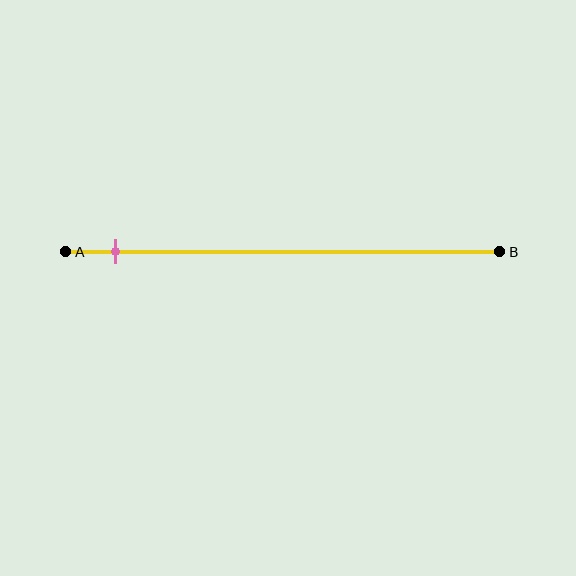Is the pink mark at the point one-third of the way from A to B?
No, the mark is at about 10% from A, not at the 33% one-third point.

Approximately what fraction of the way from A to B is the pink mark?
The pink mark is approximately 10% of the way from A to B.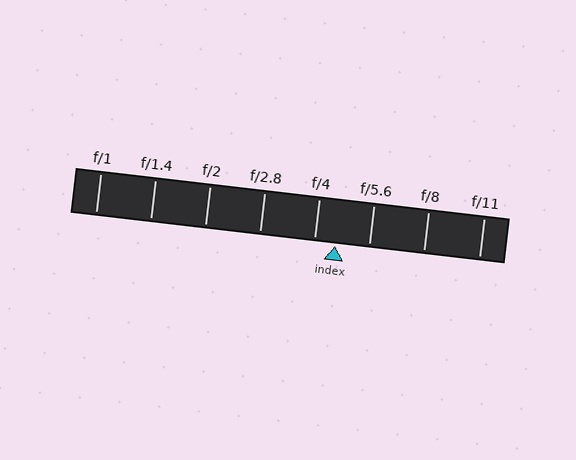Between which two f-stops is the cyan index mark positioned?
The index mark is between f/4 and f/5.6.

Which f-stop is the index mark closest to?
The index mark is closest to f/4.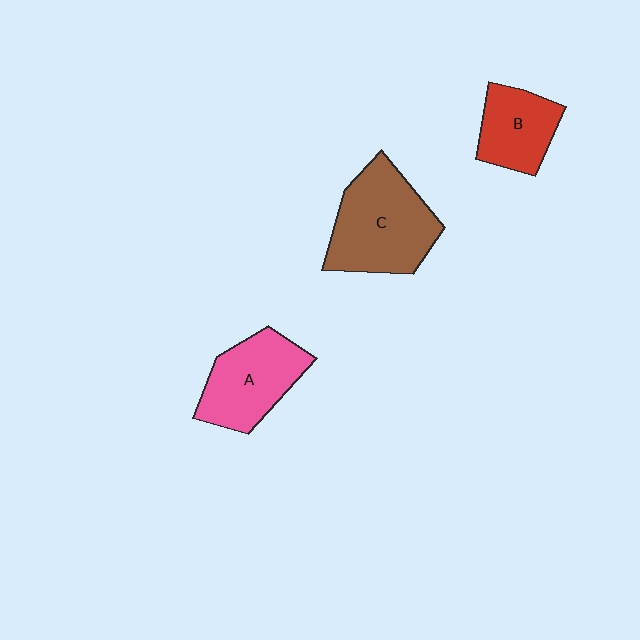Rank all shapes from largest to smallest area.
From largest to smallest: C (brown), A (pink), B (red).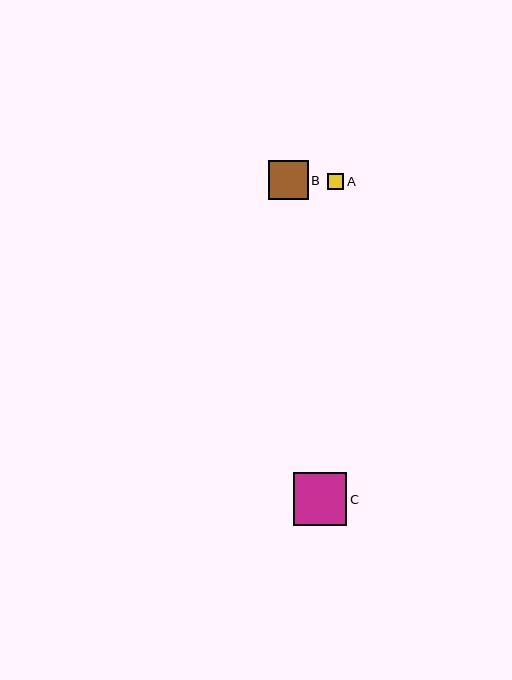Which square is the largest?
Square C is the largest with a size of approximately 53 pixels.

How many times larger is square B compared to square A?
Square B is approximately 2.4 times the size of square A.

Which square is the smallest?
Square A is the smallest with a size of approximately 16 pixels.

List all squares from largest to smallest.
From largest to smallest: C, B, A.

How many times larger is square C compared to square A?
Square C is approximately 3.3 times the size of square A.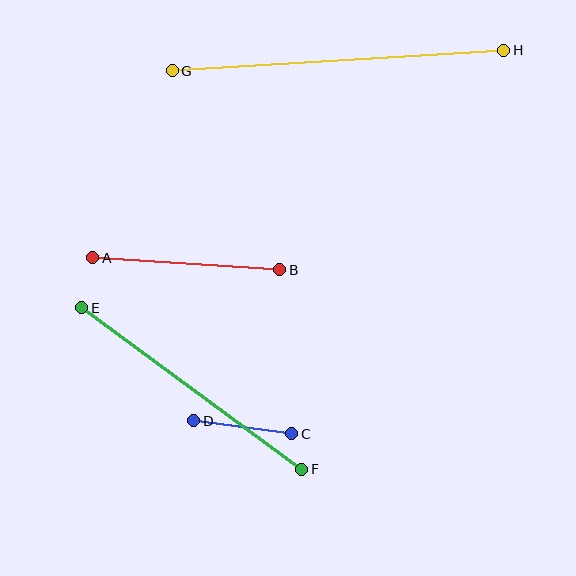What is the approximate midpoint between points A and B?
The midpoint is at approximately (186, 264) pixels.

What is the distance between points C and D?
The distance is approximately 99 pixels.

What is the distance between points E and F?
The distance is approximately 273 pixels.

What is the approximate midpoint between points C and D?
The midpoint is at approximately (243, 427) pixels.